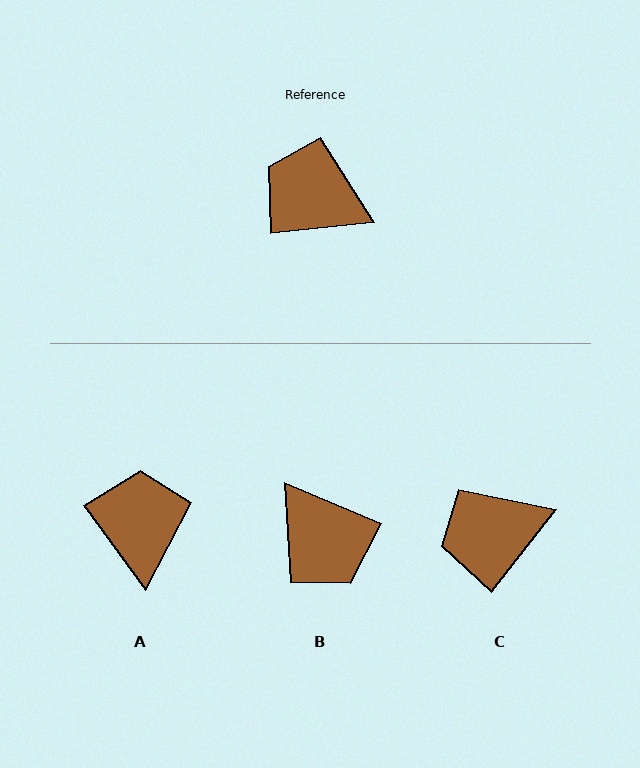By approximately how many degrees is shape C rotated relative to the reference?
Approximately 46 degrees counter-clockwise.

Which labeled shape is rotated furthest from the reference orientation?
B, about 151 degrees away.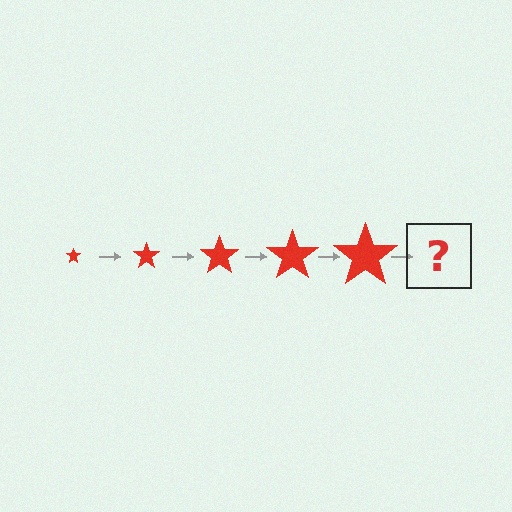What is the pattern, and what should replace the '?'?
The pattern is that the star gets progressively larger each step. The '?' should be a red star, larger than the previous one.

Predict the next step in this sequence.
The next step is a red star, larger than the previous one.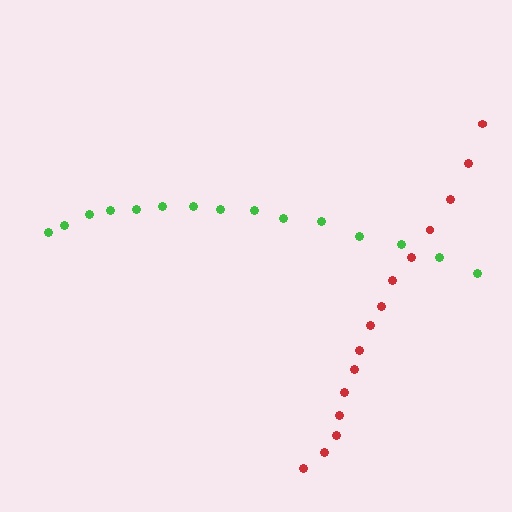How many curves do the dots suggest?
There are 2 distinct paths.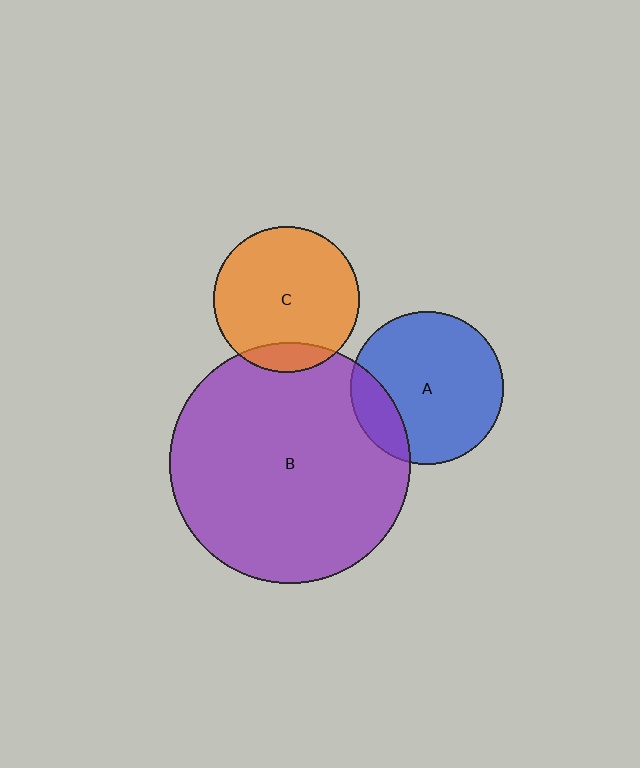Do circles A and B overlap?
Yes.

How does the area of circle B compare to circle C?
Approximately 2.8 times.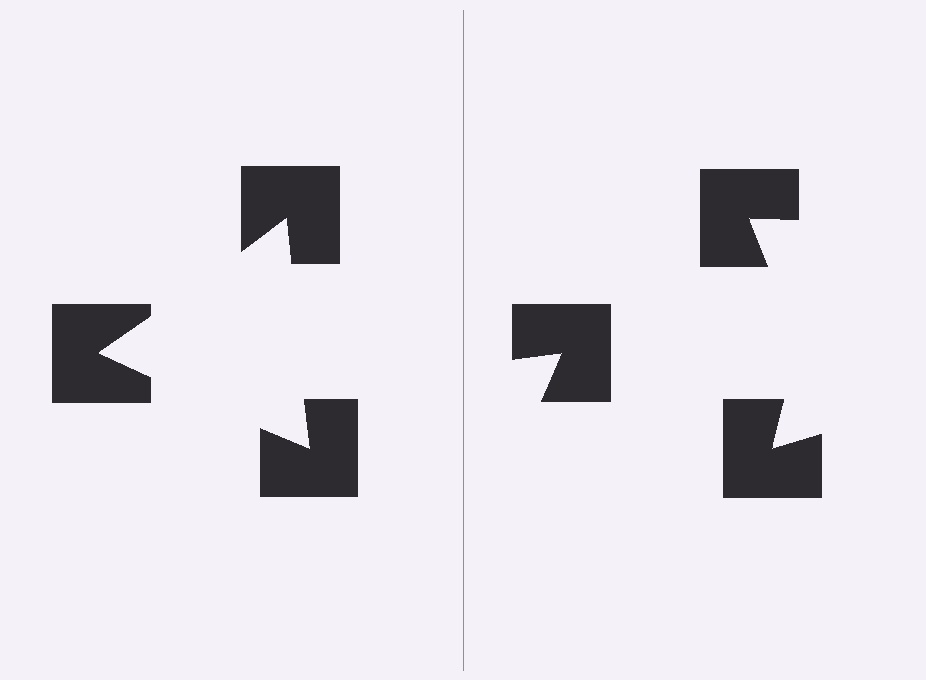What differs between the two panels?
The notched squares are positioned identically on both sides; only the wedge orientations differ. On the left they align to a triangle; on the right they are misaligned.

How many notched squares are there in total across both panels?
6 — 3 on each side.